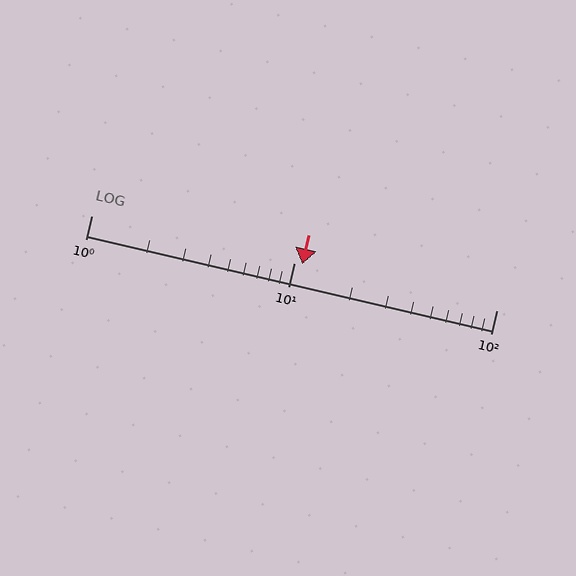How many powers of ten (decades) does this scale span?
The scale spans 2 decades, from 1 to 100.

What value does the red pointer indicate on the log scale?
The pointer indicates approximately 11.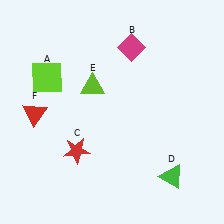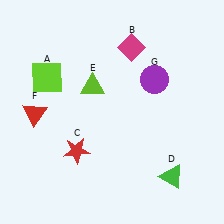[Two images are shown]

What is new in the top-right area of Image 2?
A purple circle (G) was added in the top-right area of Image 2.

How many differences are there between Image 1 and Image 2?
There is 1 difference between the two images.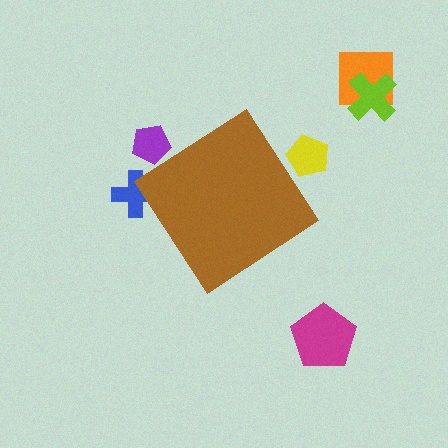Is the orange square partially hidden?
No, the orange square is fully visible.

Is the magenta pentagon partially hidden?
No, the magenta pentagon is fully visible.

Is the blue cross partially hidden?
Yes, the blue cross is partially hidden behind the brown diamond.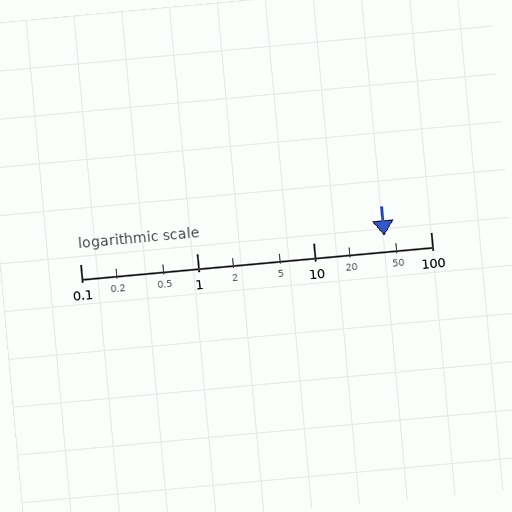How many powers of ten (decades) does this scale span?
The scale spans 3 decades, from 0.1 to 100.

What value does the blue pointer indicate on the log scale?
The pointer indicates approximately 40.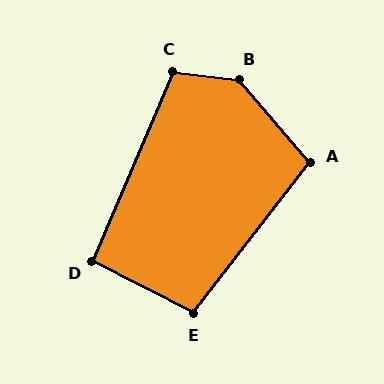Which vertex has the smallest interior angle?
D, at approximately 94 degrees.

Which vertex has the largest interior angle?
B, at approximately 137 degrees.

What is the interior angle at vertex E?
Approximately 100 degrees (obtuse).